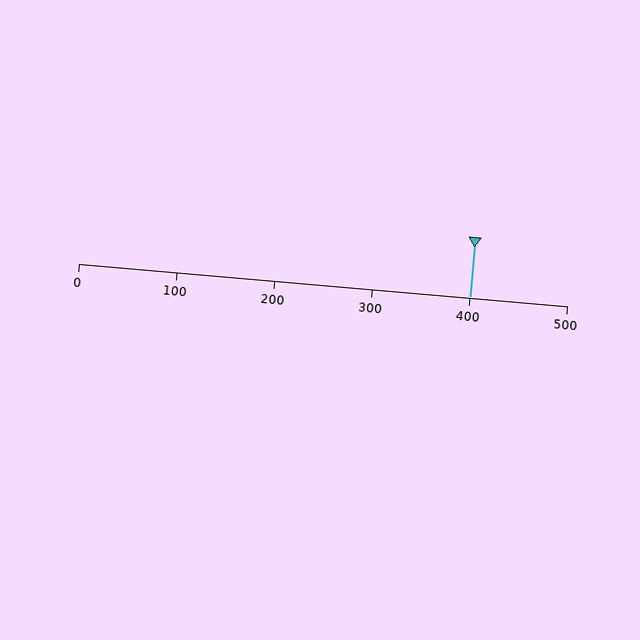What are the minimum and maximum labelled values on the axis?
The axis runs from 0 to 500.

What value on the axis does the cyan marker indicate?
The marker indicates approximately 400.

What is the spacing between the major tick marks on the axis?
The major ticks are spaced 100 apart.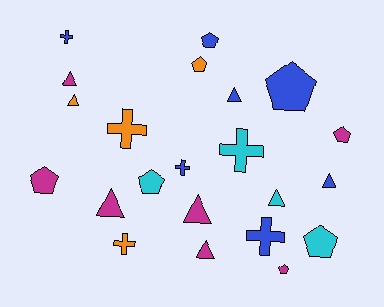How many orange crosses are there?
There are 2 orange crosses.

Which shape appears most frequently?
Triangle, with 8 objects.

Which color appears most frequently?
Magenta, with 7 objects.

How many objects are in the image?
There are 22 objects.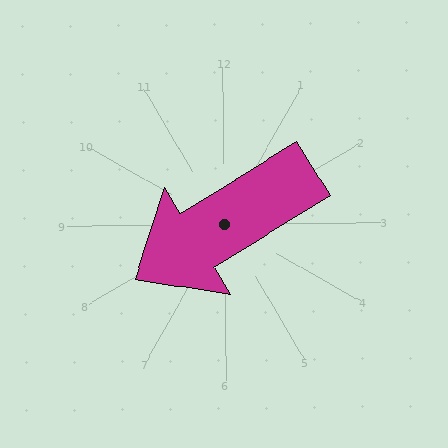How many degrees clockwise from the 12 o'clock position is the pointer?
Approximately 239 degrees.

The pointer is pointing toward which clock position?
Roughly 8 o'clock.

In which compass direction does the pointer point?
Southwest.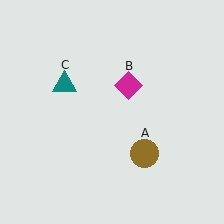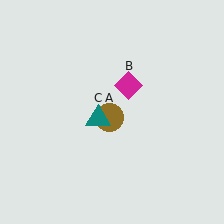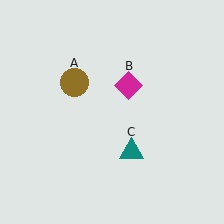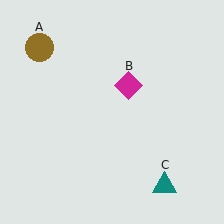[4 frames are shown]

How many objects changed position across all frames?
2 objects changed position: brown circle (object A), teal triangle (object C).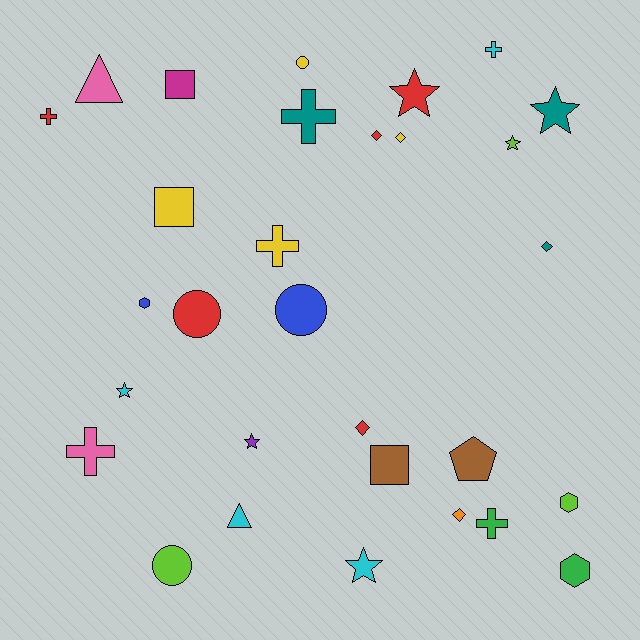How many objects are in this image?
There are 30 objects.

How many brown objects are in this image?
There are 2 brown objects.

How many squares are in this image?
There are 3 squares.